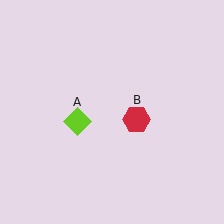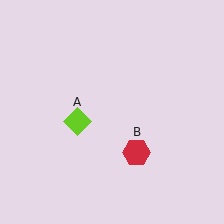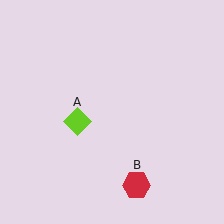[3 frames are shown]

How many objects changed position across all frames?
1 object changed position: red hexagon (object B).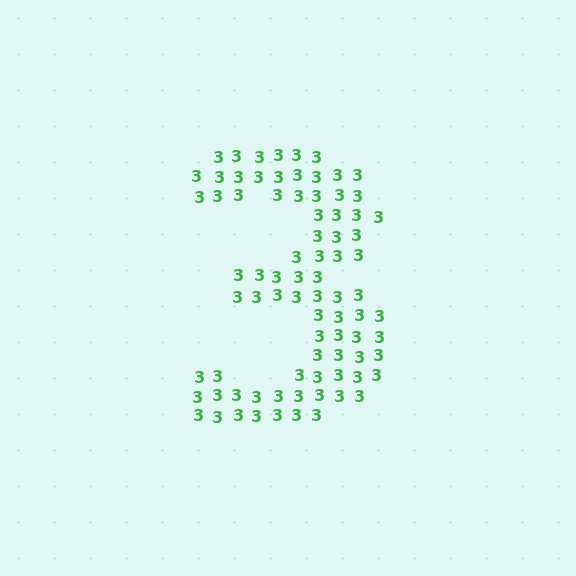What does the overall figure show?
The overall figure shows the digit 3.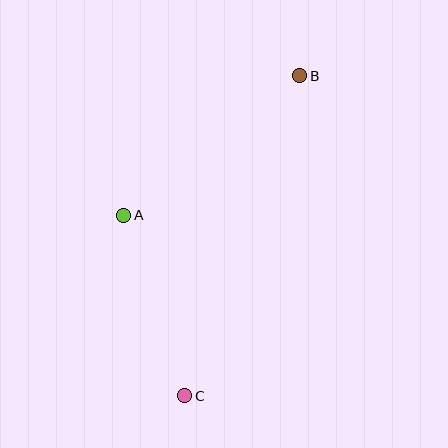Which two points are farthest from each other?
Points B and C are farthest from each other.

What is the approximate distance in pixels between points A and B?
The distance between A and B is approximately 224 pixels.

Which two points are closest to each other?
Points A and C are closest to each other.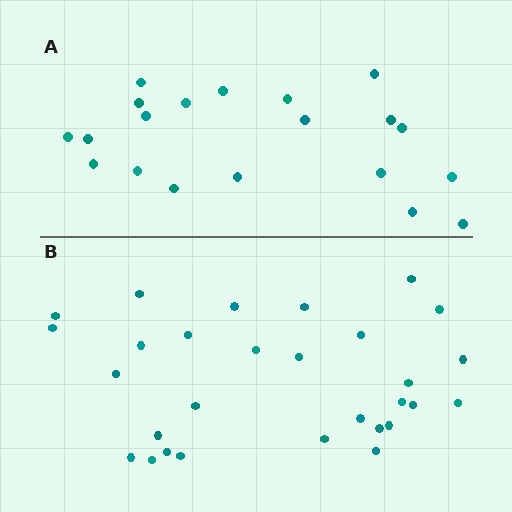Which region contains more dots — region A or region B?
Region B (the bottom region) has more dots.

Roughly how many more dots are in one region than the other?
Region B has roughly 8 or so more dots than region A.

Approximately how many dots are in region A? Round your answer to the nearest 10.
About 20 dots.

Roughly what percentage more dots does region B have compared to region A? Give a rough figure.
About 45% more.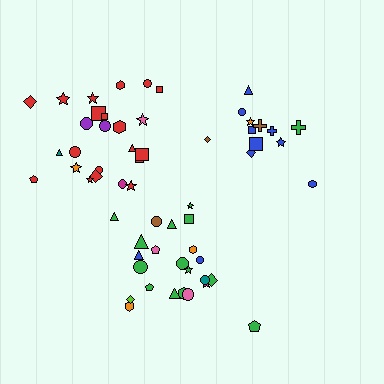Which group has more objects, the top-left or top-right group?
The top-left group.